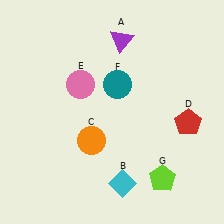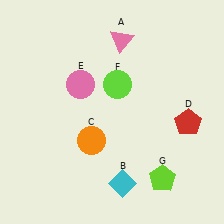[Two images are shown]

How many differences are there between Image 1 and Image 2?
There are 2 differences between the two images.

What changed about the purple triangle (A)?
In Image 1, A is purple. In Image 2, it changed to pink.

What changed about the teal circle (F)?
In Image 1, F is teal. In Image 2, it changed to lime.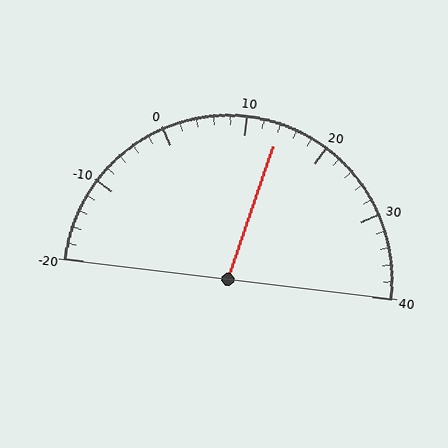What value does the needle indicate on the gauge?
The needle indicates approximately 14.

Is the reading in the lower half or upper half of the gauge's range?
The reading is in the upper half of the range (-20 to 40).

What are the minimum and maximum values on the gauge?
The gauge ranges from -20 to 40.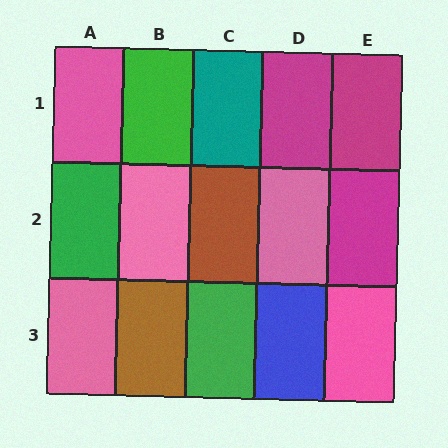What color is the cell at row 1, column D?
Magenta.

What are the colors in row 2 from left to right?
Green, pink, brown, pink, magenta.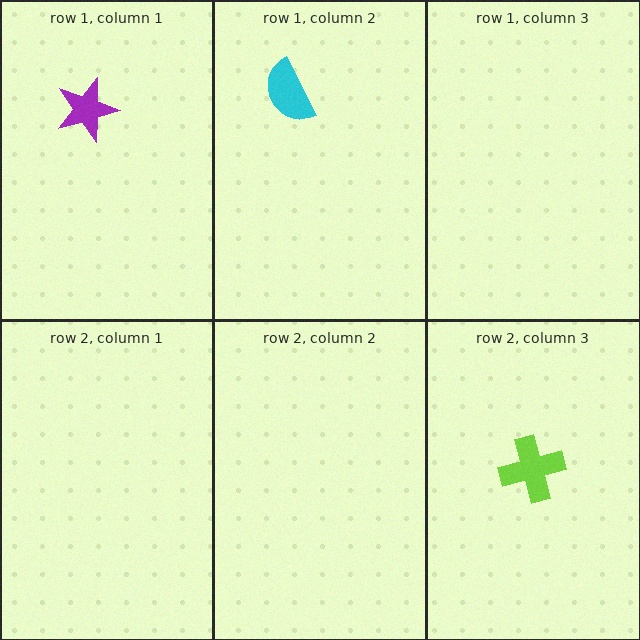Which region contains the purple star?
The row 1, column 1 region.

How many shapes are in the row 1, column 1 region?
1.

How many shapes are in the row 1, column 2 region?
1.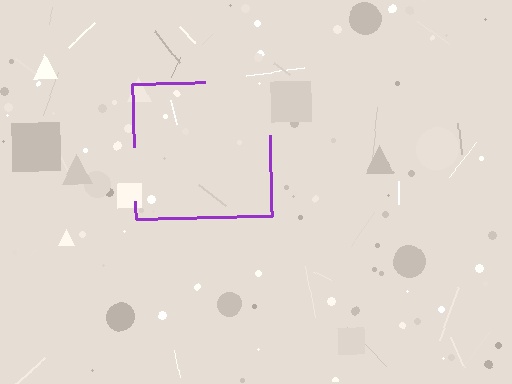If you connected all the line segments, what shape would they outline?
They would outline a square.